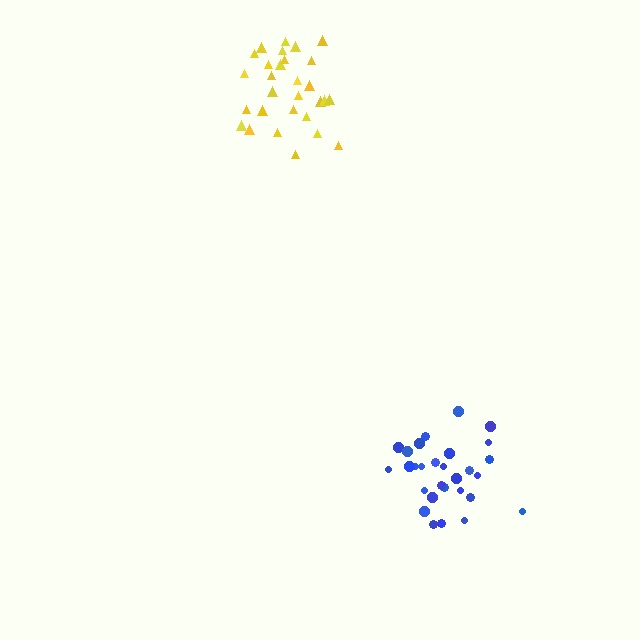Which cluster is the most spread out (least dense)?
Yellow.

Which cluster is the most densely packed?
Blue.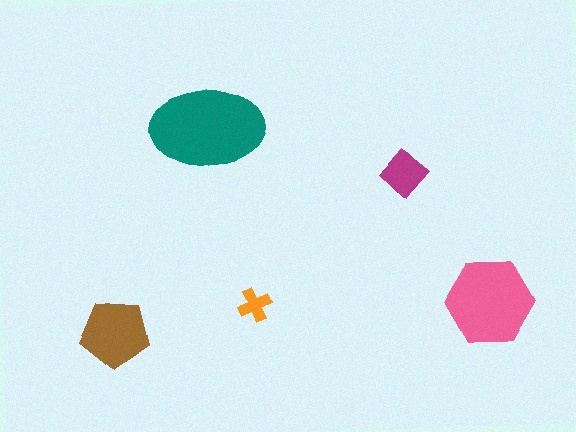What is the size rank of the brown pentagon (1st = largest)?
3rd.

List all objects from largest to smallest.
The teal ellipse, the pink hexagon, the brown pentagon, the magenta diamond, the orange cross.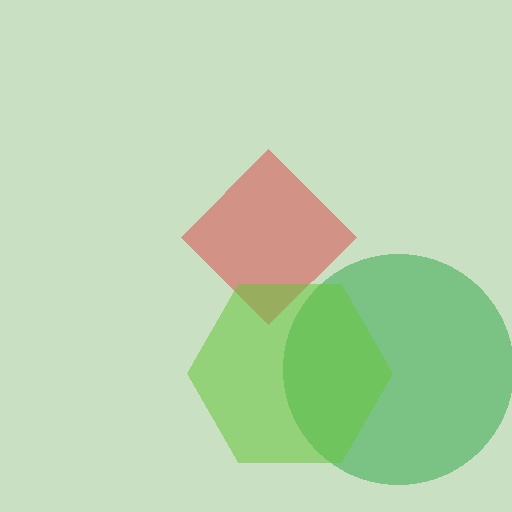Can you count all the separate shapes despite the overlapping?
Yes, there are 3 separate shapes.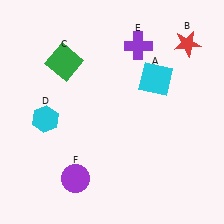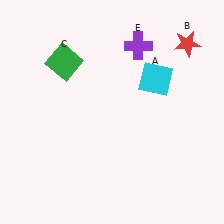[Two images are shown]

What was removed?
The purple circle (F), the cyan hexagon (D) were removed in Image 2.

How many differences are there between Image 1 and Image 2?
There are 2 differences between the two images.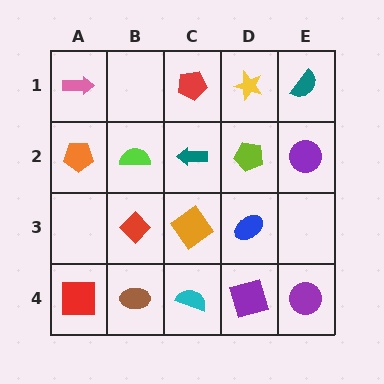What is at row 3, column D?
A blue ellipse.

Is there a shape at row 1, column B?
No, that cell is empty.